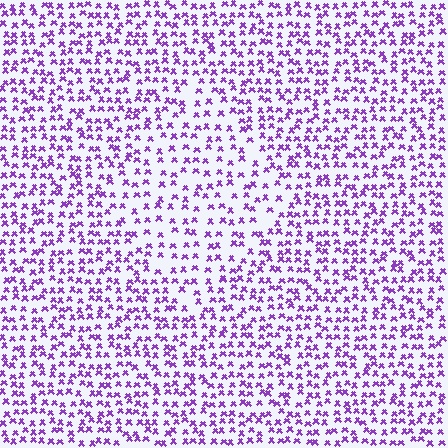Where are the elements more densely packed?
The elements are more densely packed outside the diamond boundary.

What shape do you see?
I see a diamond.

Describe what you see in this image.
The image contains small purple elements arranged at two different densities. A diamond-shaped region is visible where the elements are less densely packed than the surrounding area.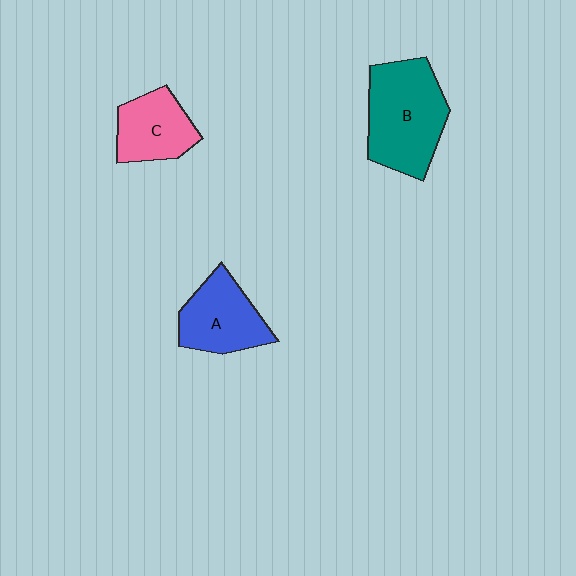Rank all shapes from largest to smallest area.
From largest to smallest: B (teal), A (blue), C (pink).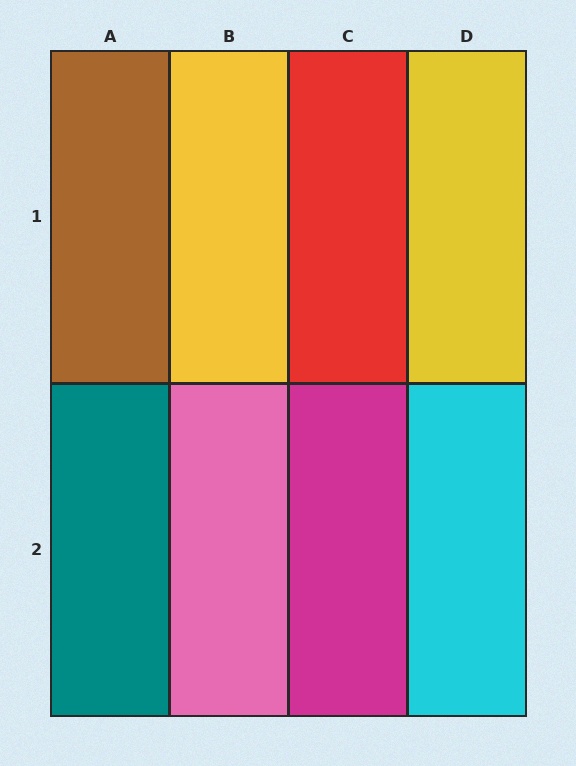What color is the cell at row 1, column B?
Yellow.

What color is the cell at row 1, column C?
Red.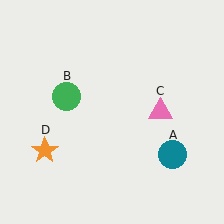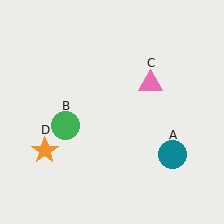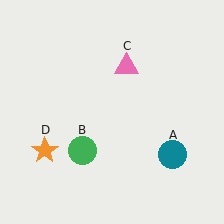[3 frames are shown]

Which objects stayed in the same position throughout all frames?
Teal circle (object A) and orange star (object D) remained stationary.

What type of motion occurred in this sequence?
The green circle (object B), pink triangle (object C) rotated counterclockwise around the center of the scene.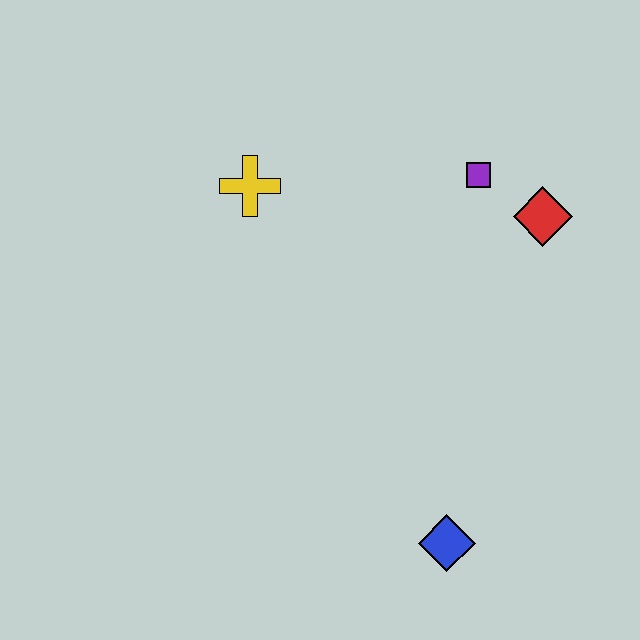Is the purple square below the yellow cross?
No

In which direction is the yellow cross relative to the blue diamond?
The yellow cross is above the blue diamond.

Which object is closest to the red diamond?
The purple square is closest to the red diamond.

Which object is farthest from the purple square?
The blue diamond is farthest from the purple square.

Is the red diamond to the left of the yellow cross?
No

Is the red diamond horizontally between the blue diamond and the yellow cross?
No